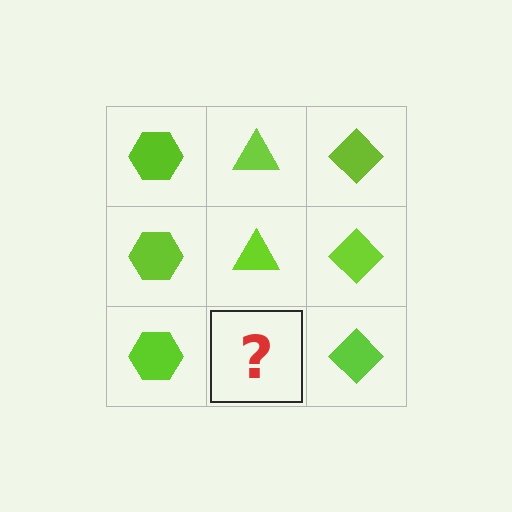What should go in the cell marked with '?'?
The missing cell should contain a lime triangle.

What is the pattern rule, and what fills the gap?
The rule is that each column has a consistent shape. The gap should be filled with a lime triangle.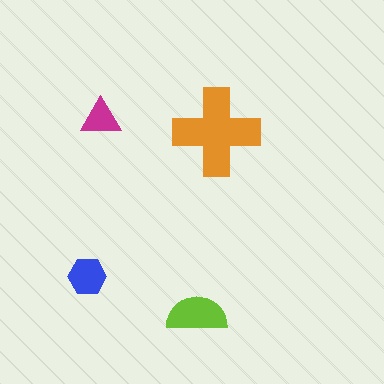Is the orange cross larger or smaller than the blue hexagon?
Larger.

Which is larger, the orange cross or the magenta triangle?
The orange cross.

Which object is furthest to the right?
The orange cross is rightmost.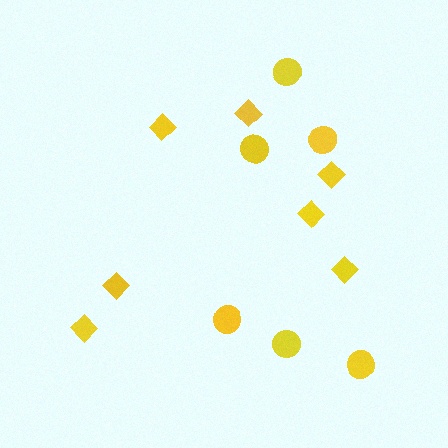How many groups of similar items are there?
There are 2 groups: one group of diamonds (7) and one group of circles (6).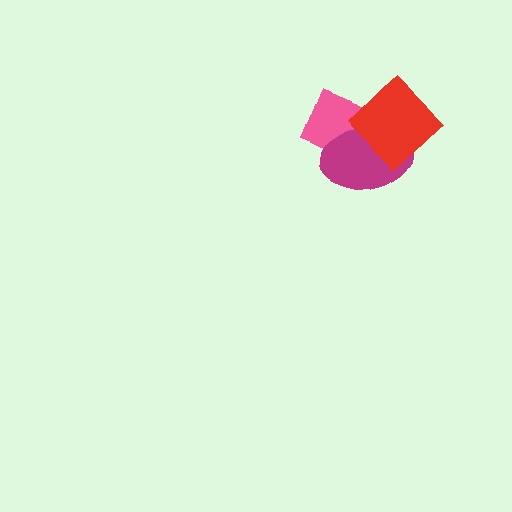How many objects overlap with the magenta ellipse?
2 objects overlap with the magenta ellipse.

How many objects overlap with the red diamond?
2 objects overlap with the red diamond.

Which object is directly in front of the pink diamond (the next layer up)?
The magenta ellipse is directly in front of the pink diamond.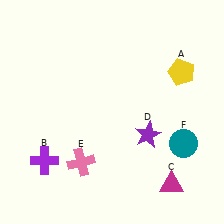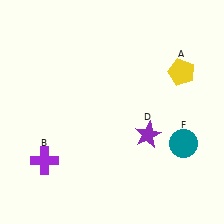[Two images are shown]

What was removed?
The pink cross (E), the magenta triangle (C) were removed in Image 2.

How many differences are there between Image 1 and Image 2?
There are 2 differences between the two images.